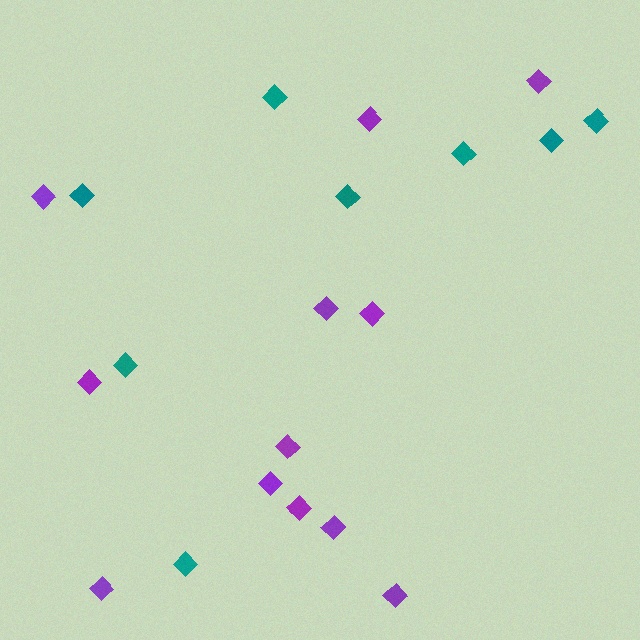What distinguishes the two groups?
There are 2 groups: one group of teal diamonds (8) and one group of purple diamonds (12).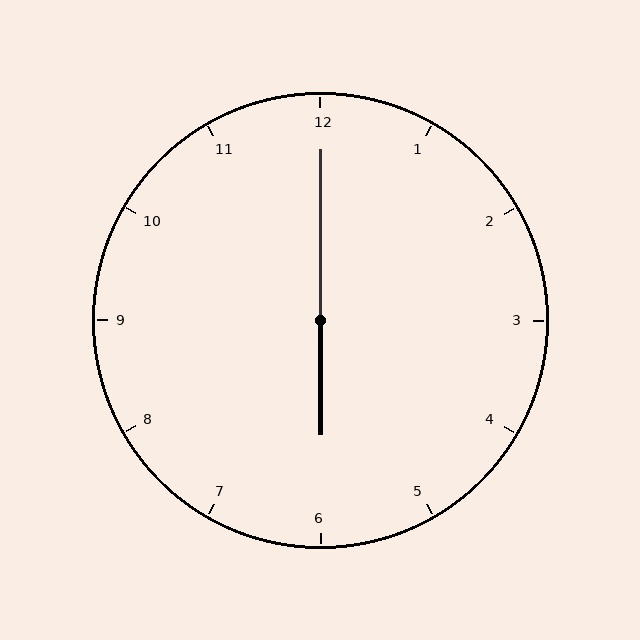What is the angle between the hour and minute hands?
Approximately 180 degrees.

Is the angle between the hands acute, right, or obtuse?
It is obtuse.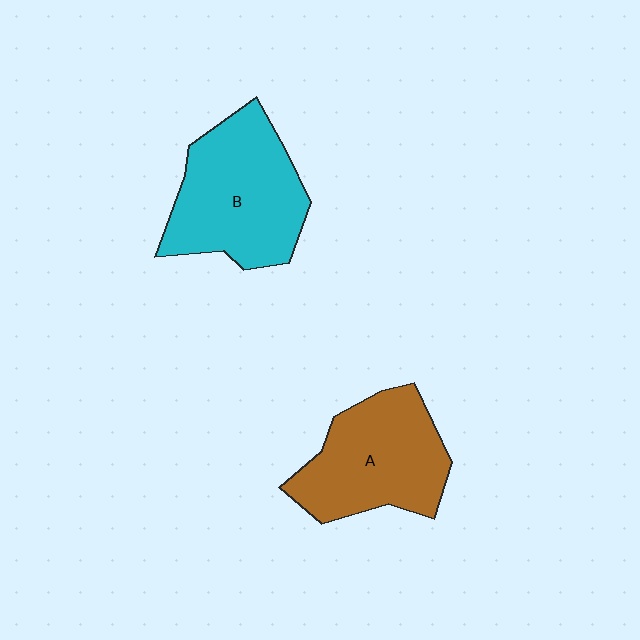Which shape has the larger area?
Shape B (cyan).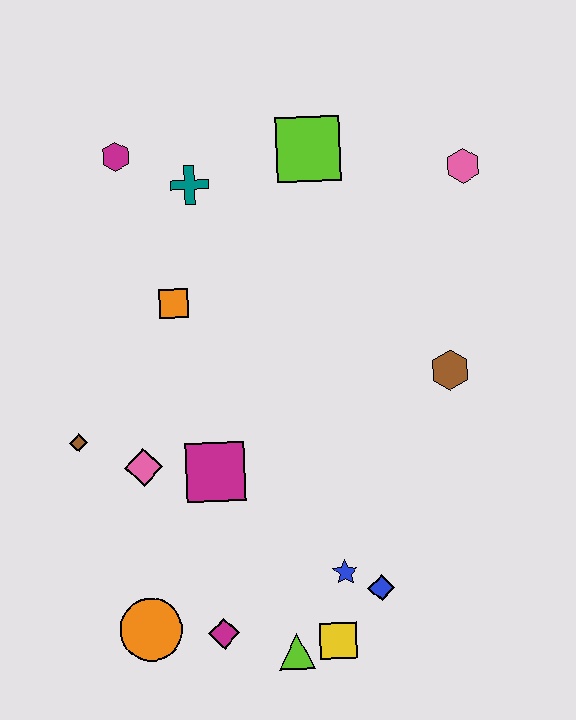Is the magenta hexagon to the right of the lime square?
No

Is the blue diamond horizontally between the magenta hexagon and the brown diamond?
No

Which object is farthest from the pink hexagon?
The orange circle is farthest from the pink hexagon.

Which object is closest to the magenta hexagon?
The teal cross is closest to the magenta hexagon.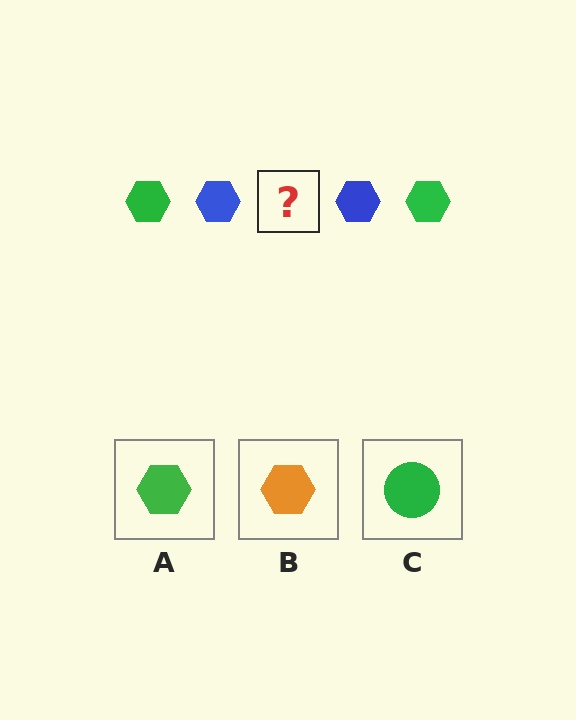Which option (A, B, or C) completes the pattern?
A.